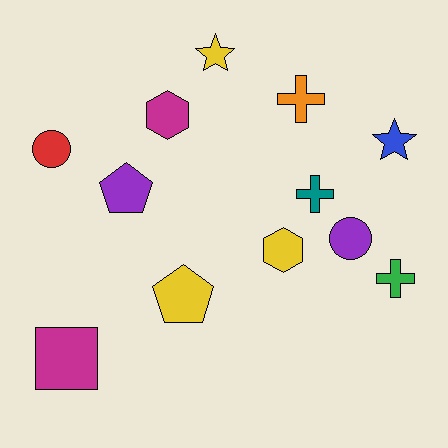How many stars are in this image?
There are 2 stars.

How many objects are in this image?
There are 12 objects.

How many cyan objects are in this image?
There are no cyan objects.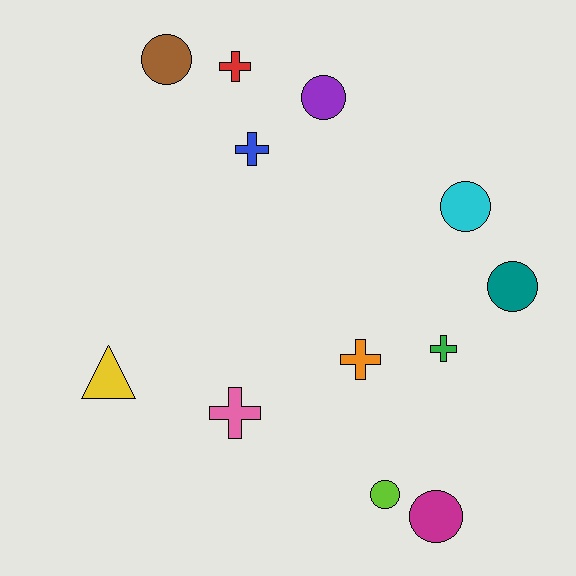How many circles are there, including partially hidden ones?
There are 6 circles.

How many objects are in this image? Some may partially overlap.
There are 12 objects.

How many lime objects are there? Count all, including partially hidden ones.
There is 1 lime object.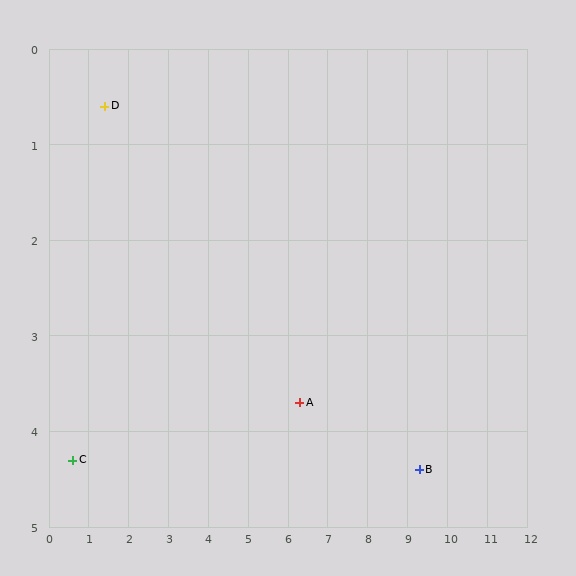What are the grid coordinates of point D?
Point D is at approximately (1.4, 0.6).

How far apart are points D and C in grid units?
Points D and C are about 3.8 grid units apart.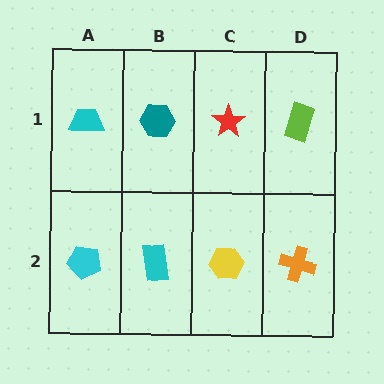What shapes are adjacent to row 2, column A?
A cyan trapezoid (row 1, column A), a cyan rectangle (row 2, column B).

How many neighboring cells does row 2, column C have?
3.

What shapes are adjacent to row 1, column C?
A yellow hexagon (row 2, column C), a teal hexagon (row 1, column B), a lime rectangle (row 1, column D).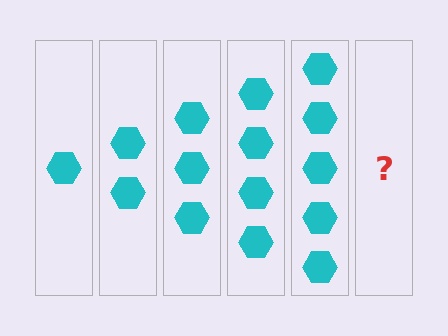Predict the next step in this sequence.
The next step is 6 hexagons.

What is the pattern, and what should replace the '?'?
The pattern is that each step adds one more hexagon. The '?' should be 6 hexagons.